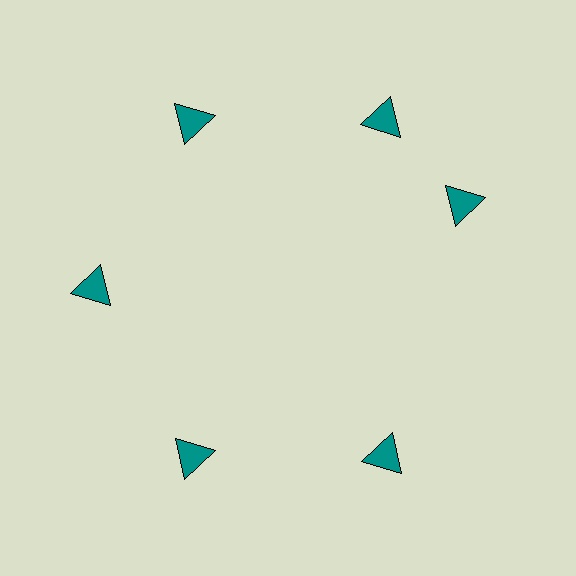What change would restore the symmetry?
The symmetry would be restored by rotating it back into even spacing with its neighbors so that all 6 triangles sit at equal angles and equal distance from the center.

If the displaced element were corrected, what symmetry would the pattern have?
It would have 6-fold rotational symmetry — the pattern would map onto itself every 60 degrees.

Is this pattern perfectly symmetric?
No. The 6 teal triangles are arranged in a ring, but one element near the 3 o'clock position is rotated out of alignment along the ring, breaking the 6-fold rotational symmetry.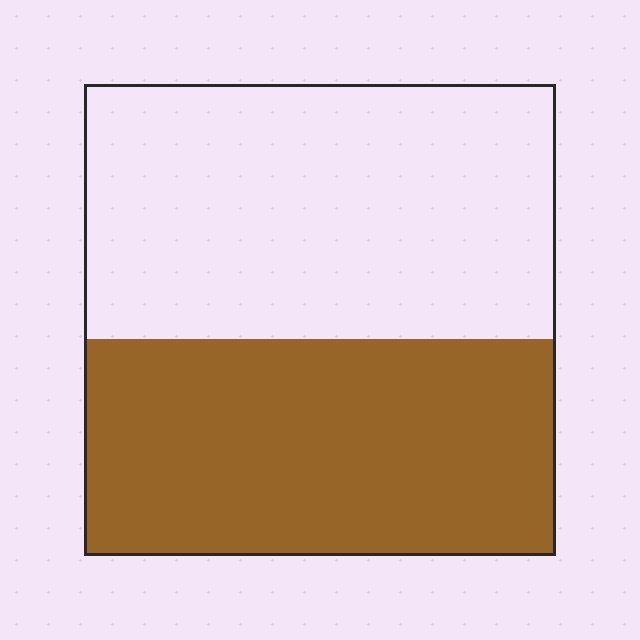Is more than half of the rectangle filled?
No.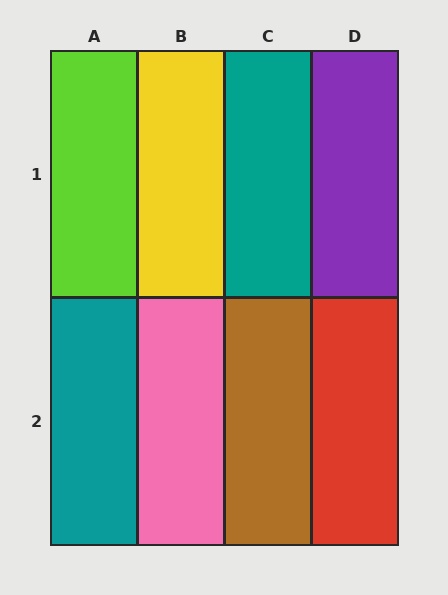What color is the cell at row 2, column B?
Pink.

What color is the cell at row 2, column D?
Red.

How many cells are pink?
1 cell is pink.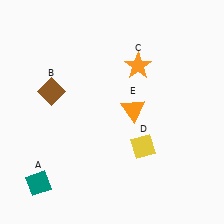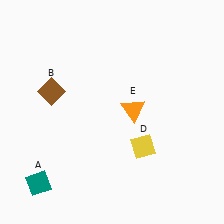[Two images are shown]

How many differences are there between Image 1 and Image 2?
There is 1 difference between the two images.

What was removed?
The orange star (C) was removed in Image 2.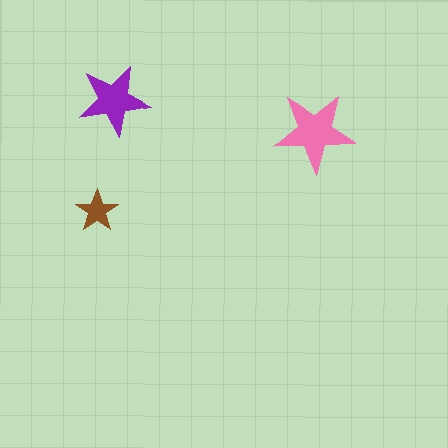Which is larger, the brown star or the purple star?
The purple one.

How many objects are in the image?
There are 3 objects in the image.